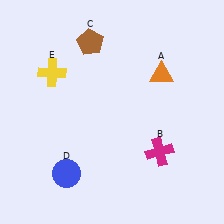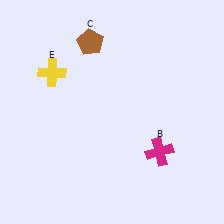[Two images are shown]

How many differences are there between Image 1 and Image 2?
There are 2 differences between the two images.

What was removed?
The blue circle (D), the orange triangle (A) were removed in Image 2.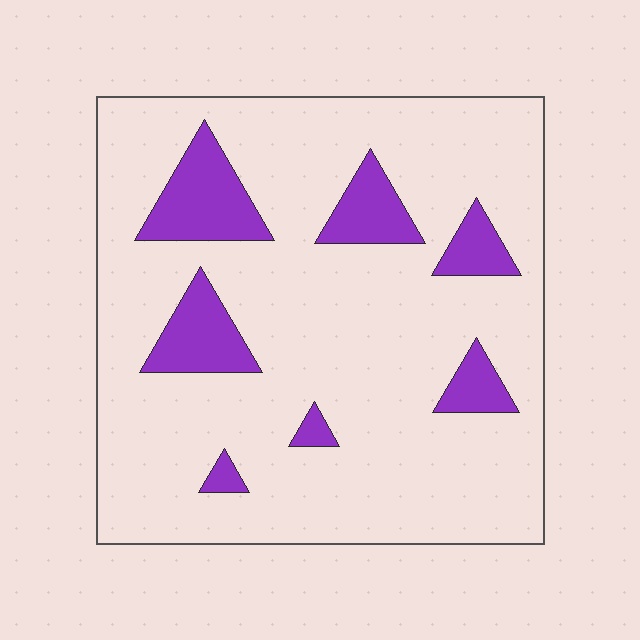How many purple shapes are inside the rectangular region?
7.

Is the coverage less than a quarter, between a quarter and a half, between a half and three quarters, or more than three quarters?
Less than a quarter.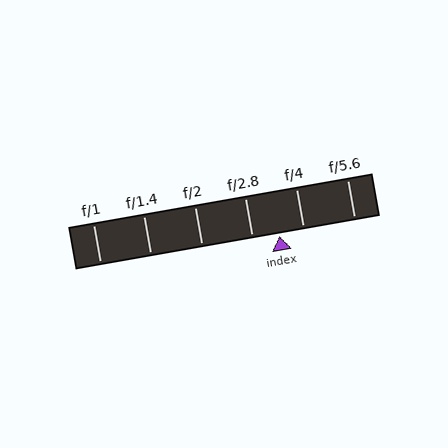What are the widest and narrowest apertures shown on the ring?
The widest aperture shown is f/1 and the narrowest is f/5.6.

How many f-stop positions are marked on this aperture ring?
There are 6 f-stop positions marked.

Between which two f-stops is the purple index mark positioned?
The index mark is between f/2.8 and f/4.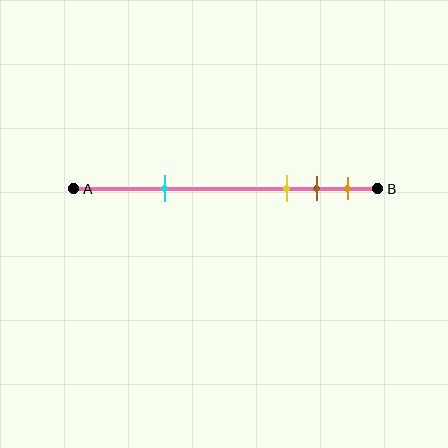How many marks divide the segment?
There are 4 marks dividing the segment.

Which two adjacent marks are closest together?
The brown and orange marks are the closest adjacent pair.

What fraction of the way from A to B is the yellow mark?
The yellow mark is approximately 70% (0.7) of the way from A to B.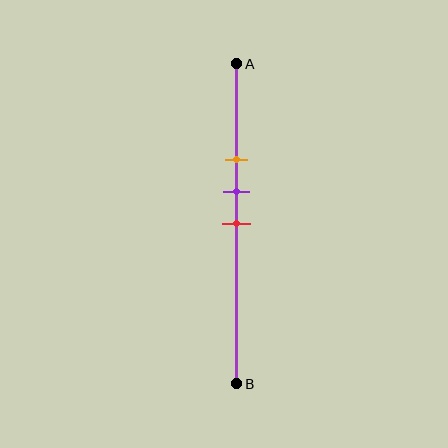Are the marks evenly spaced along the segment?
Yes, the marks are approximately evenly spaced.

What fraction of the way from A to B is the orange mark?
The orange mark is approximately 30% (0.3) of the way from A to B.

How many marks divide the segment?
There are 3 marks dividing the segment.